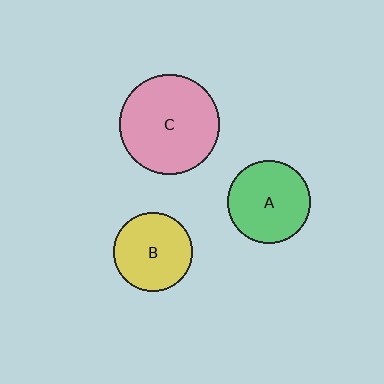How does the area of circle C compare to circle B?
Approximately 1.6 times.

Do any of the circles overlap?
No, none of the circles overlap.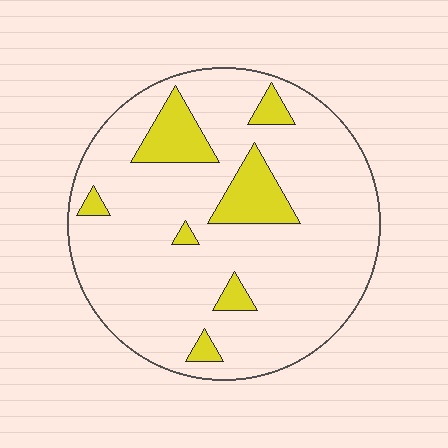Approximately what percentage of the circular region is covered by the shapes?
Approximately 15%.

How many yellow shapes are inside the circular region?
7.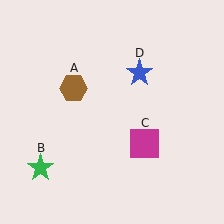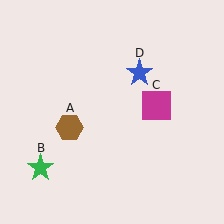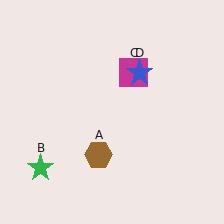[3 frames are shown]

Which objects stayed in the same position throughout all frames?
Green star (object B) and blue star (object D) remained stationary.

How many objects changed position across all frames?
2 objects changed position: brown hexagon (object A), magenta square (object C).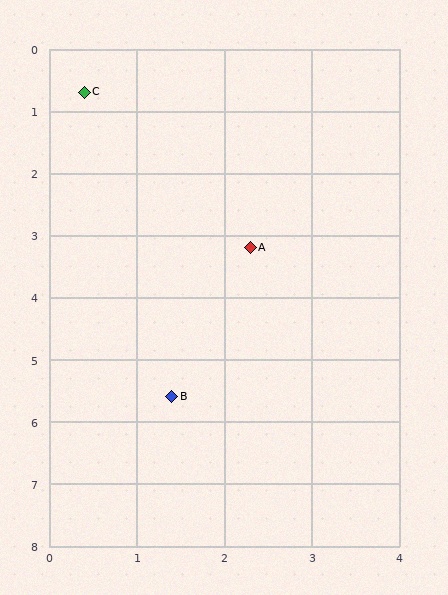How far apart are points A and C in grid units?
Points A and C are about 3.1 grid units apart.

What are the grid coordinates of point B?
Point B is at approximately (1.4, 5.6).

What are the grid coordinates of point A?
Point A is at approximately (2.3, 3.2).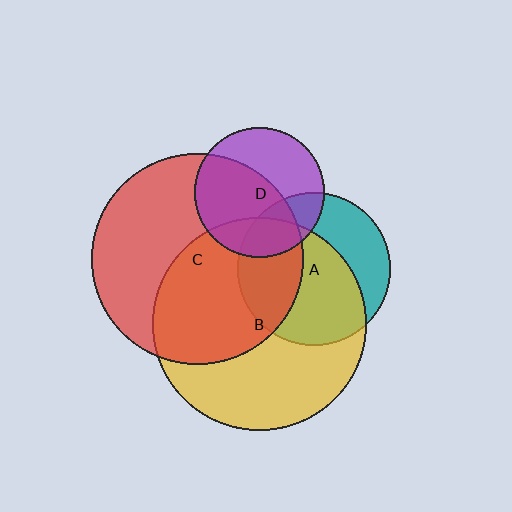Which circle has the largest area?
Circle B (yellow).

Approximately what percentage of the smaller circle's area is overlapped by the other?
Approximately 50%.